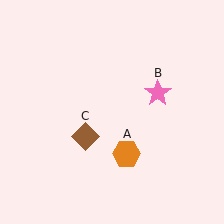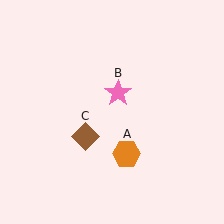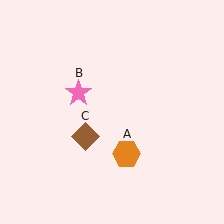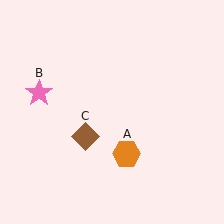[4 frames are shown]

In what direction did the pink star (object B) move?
The pink star (object B) moved left.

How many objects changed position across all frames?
1 object changed position: pink star (object B).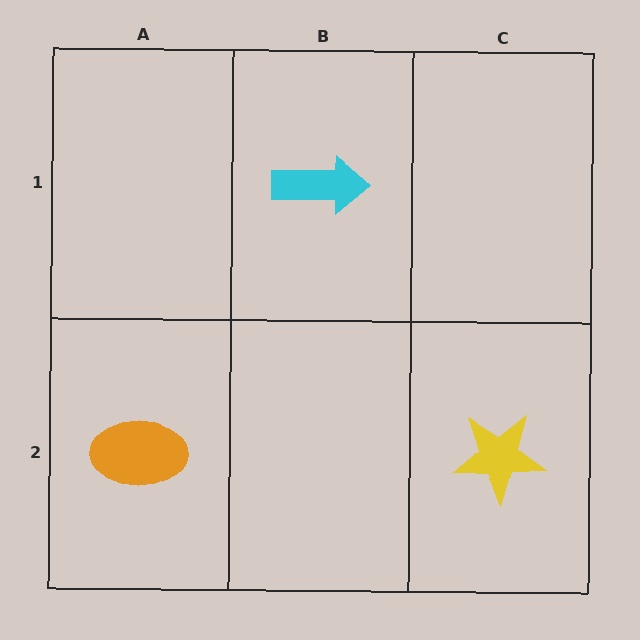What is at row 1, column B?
A cyan arrow.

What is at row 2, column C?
A yellow star.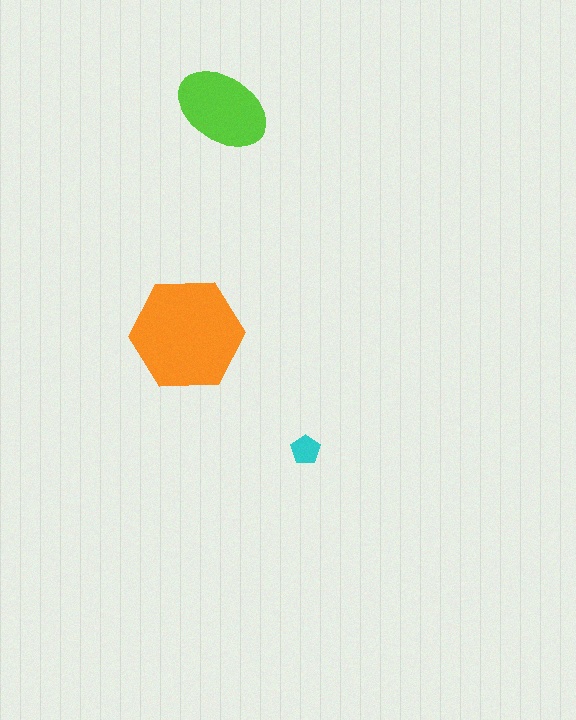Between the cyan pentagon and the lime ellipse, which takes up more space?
The lime ellipse.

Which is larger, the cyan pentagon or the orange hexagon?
The orange hexagon.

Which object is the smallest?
The cyan pentagon.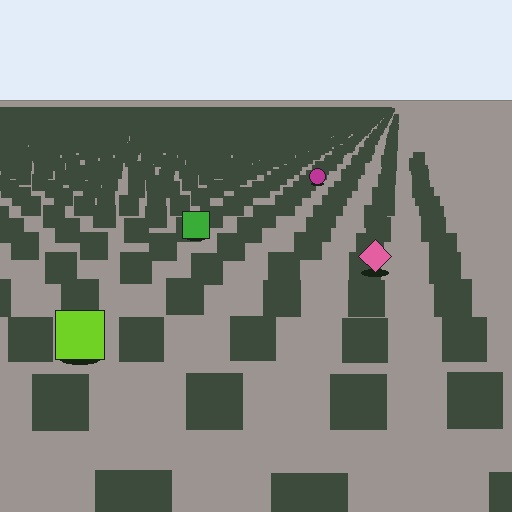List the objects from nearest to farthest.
From nearest to farthest: the lime square, the pink diamond, the green square, the magenta circle.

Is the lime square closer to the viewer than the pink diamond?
Yes. The lime square is closer — you can tell from the texture gradient: the ground texture is coarser near it.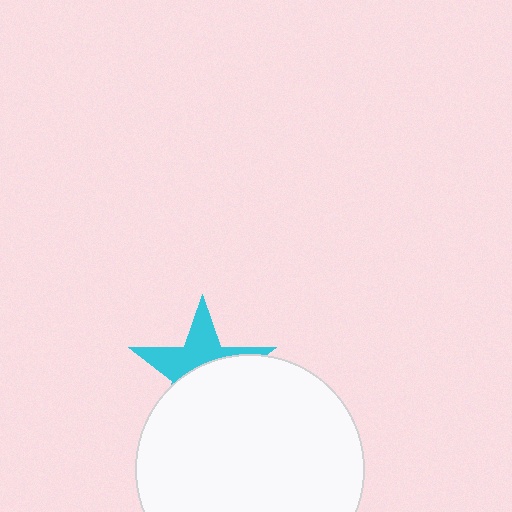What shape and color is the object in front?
The object in front is a white circle.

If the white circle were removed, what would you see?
You would see the complete cyan star.